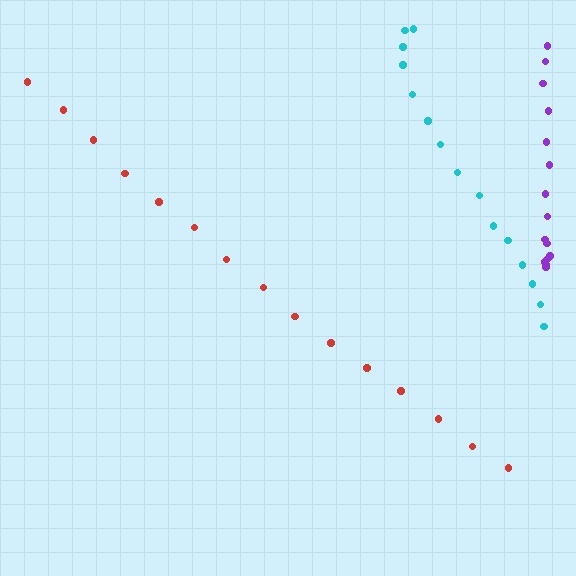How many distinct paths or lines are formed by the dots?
There are 3 distinct paths.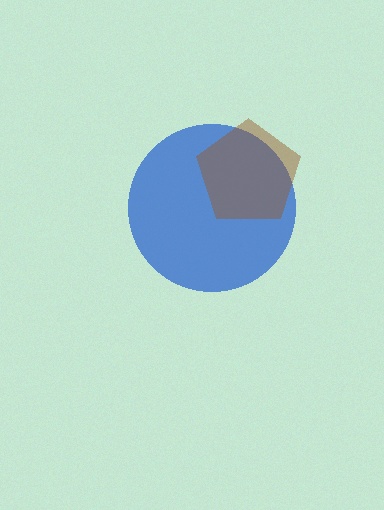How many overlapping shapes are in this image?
There are 2 overlapping shapes in the image.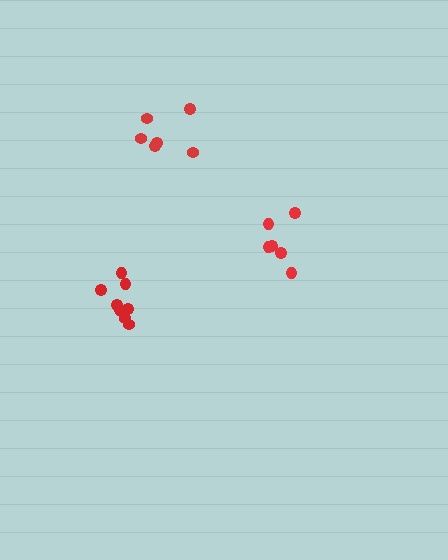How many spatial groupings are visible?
There are 3 spatial groupings.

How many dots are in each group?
Group 1: 6 dots, Group 2: 6 dots, Group 3: 8 dots (20 total).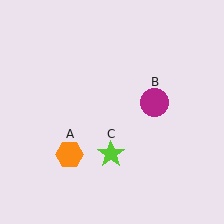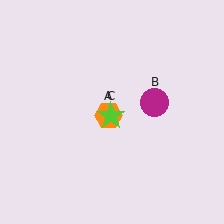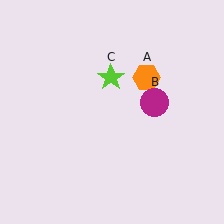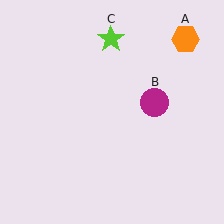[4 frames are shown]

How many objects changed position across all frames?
2 objects changed position: orange hexagon (object A), lime star (object C).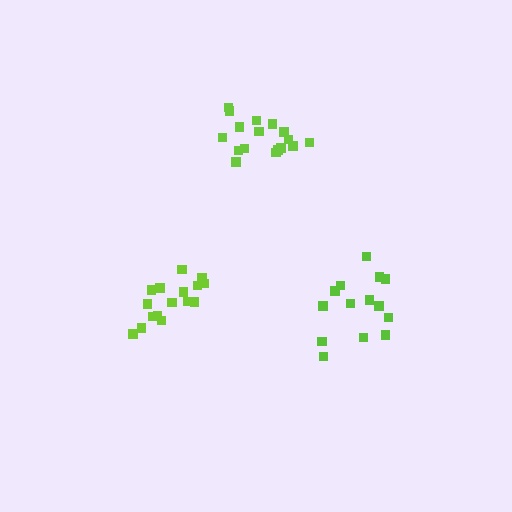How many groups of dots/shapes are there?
There are 3 groups.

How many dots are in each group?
Group 1: 14 dots, Group 2: 17 dots, Group 3: 16 dots (47 total).